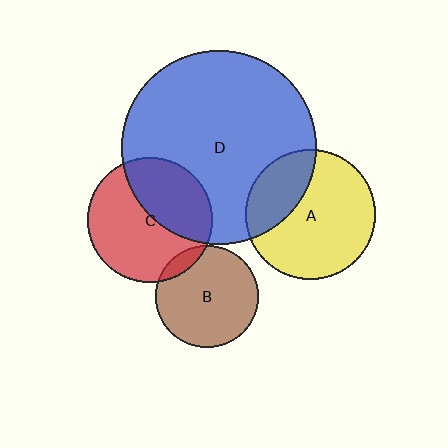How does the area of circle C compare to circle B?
Approximately 1.5 times.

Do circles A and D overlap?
Yes.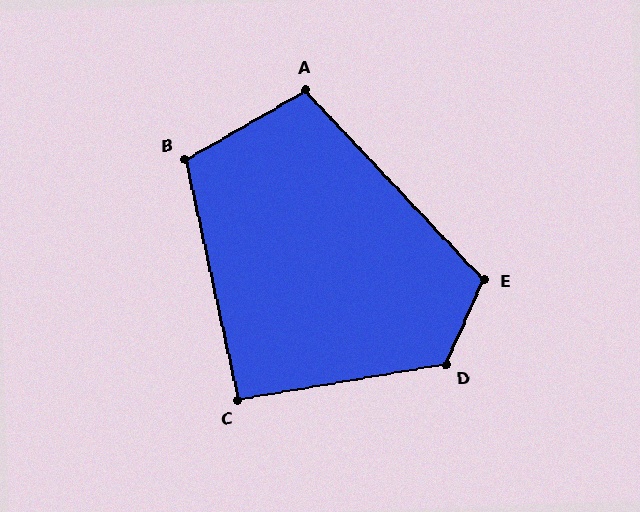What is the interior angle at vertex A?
Approximately 104 degrees (obtuse).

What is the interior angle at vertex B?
Approximately 107 degrees (obtuse).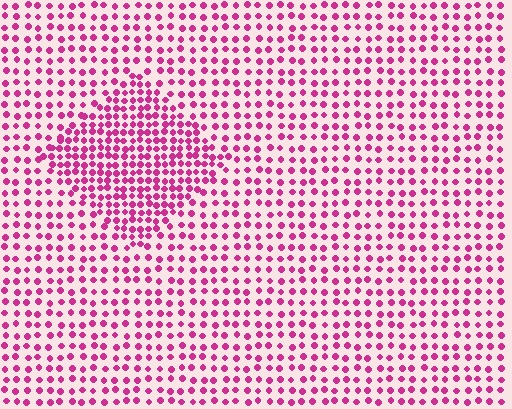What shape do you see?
I see a diamond.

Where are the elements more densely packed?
The elements are more densely packed inside the diamond boundary.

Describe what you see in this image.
The image contains small magenta elements arranged at two different densities. A diamond-shaped region is visible where the elements are more densely packed than the surrounding area.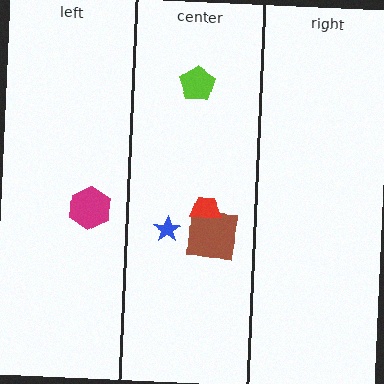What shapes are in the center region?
The blue star, the brown square, the red trapezoid, the lime pentagon.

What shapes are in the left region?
The magenta hexagon.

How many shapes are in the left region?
1.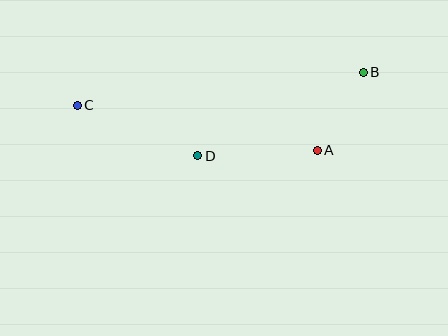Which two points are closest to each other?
Points A and B are closest to each other.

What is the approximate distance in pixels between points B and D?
The distance between B and D is approximately 185 pixels.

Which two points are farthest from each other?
Points B and C are farthest from each other.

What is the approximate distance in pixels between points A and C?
The distance between A and C is approximately 244 pixels.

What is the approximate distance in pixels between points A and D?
The distance between A and D is approximately 120 pixels.